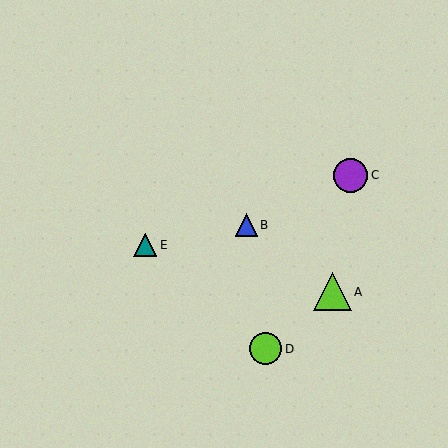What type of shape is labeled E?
Shape E is a teal triangle.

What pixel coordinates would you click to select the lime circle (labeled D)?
Click at (266, 349) to select the lime circle D.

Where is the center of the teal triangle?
The center of the teal triangle is at (145, 245).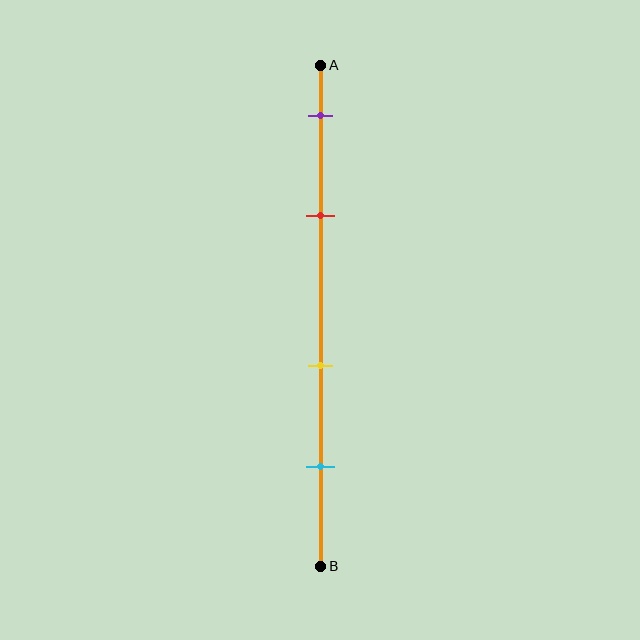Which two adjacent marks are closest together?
The purple and red marks are the closest adjacent pair.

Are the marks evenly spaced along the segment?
No, the marks are not evenly spaced.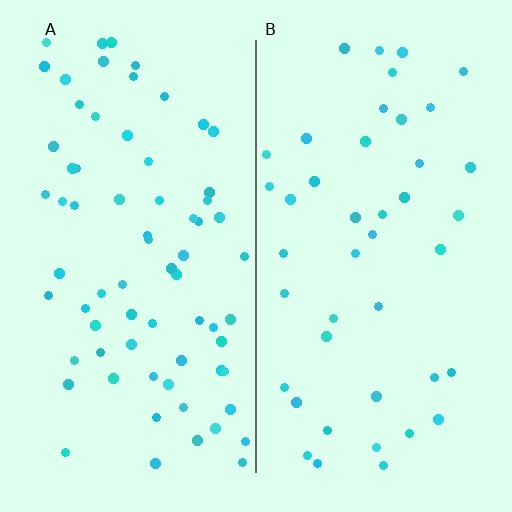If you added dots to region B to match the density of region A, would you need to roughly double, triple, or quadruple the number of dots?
Approximately double.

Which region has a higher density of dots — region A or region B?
A (the left).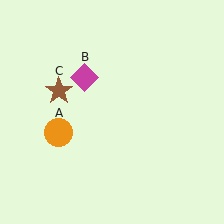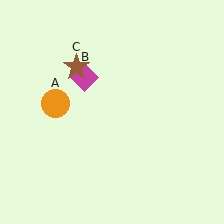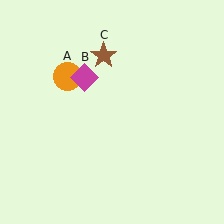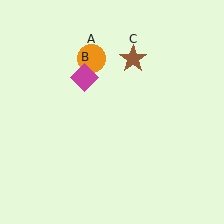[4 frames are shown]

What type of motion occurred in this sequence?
The orange circle (object A), brown star (object C) rotated clockwise around the center of the scene.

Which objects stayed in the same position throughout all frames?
Magenta diamond (object B) remained stationary.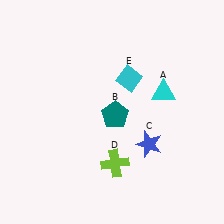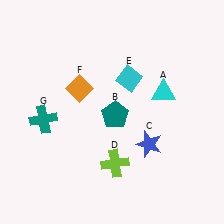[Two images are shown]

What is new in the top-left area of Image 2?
An orange diamond (F) was added in the top-left area of Image 2.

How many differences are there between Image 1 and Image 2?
There are 2 differences between the two images.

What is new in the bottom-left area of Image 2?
A teal cross (G) was added in the bottom-left area of Image 2.